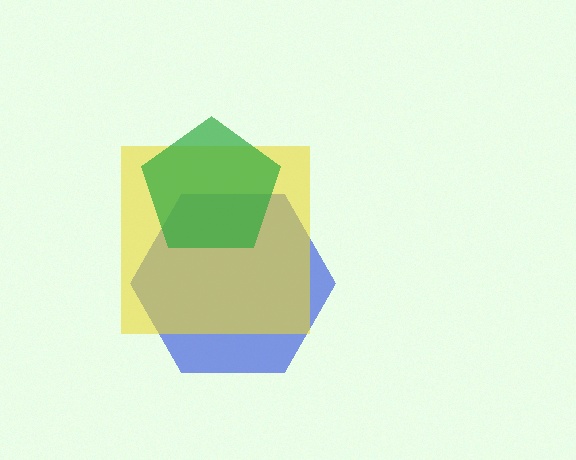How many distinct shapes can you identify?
There are 3 distinct shapes: a blue hexagon, a yellow square, a green pentagon.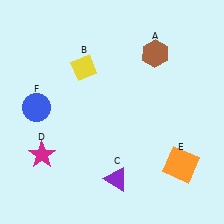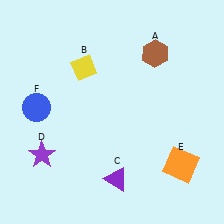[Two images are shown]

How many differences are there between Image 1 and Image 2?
There is 1 difference between the two images.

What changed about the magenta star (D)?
In Image 1, D is magenta. In Image 2, it changed to purple.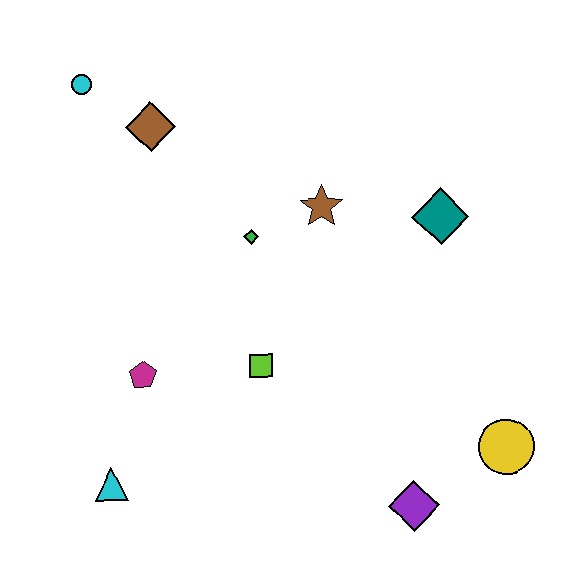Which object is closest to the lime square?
The magenta pentagon is closest to the lime square.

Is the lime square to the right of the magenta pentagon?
Yes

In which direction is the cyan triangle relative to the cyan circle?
The cyan triangle is below the cyan circle.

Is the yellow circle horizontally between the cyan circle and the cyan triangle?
No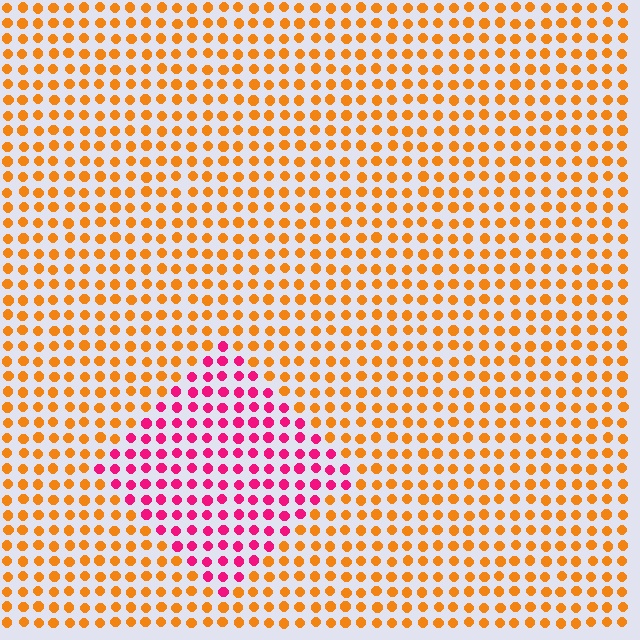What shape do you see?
I see a diamond.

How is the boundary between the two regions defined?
The boundary is defined purely by a slight shift in hue (about 60 degrees). Spacing, size, and orientation are identical on both sides.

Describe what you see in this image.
The image is filled with small orange elements in a uniform arrangement. A diamond-shaped region is visible where the elements are tinted to a slightly different hue, forming a subtle color boundary.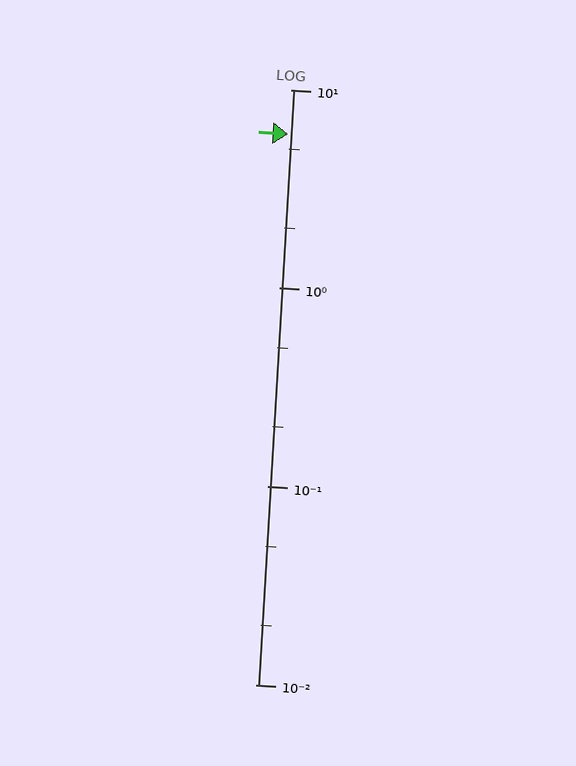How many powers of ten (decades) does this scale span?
The scale spans 3 decades, from 0.01 to 10.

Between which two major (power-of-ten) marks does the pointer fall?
The pointer is between 1 and 10.